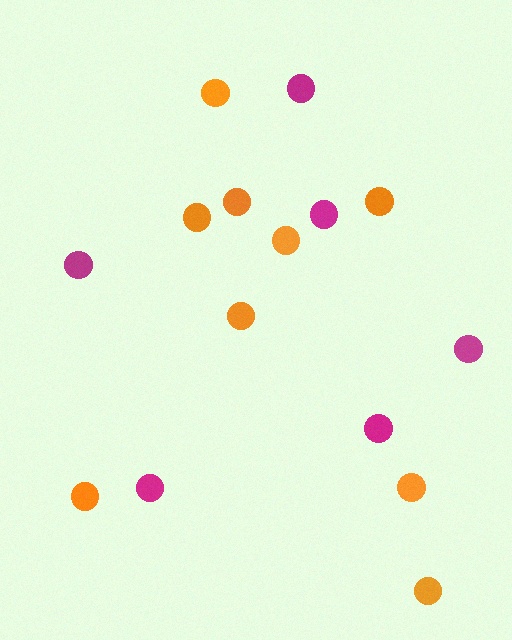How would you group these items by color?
There are 2 groups: one group of magenta circles (6) and one group of orange circles (9).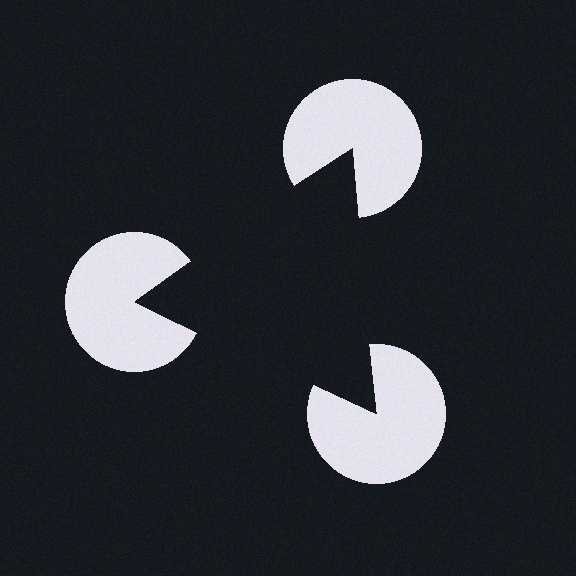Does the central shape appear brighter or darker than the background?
It typically appears slightly darker than the background, even though no actual brightness change is drawn.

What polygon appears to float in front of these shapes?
An illusory triangle — its edges are inferred from the aligned wedge cuts in the pac-man discs, not physically drawn.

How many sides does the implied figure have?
3 sides.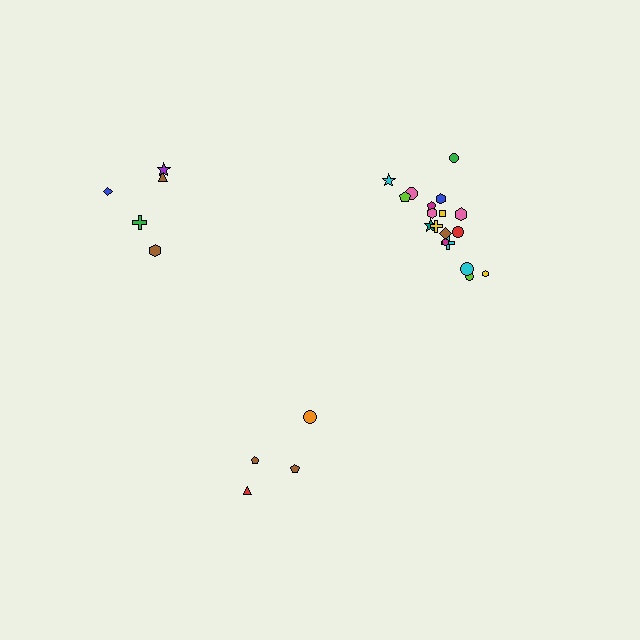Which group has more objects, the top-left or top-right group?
The top-right group.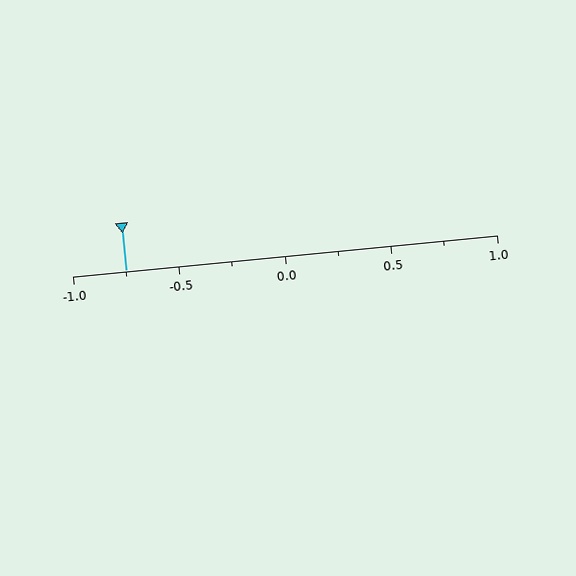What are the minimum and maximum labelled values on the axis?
The axis runs from -1.0 to 1.0.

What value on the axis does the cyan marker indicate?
The marker indicates approximately -0.75.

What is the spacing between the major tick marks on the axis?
The major ticks are spaced 0.5 apart.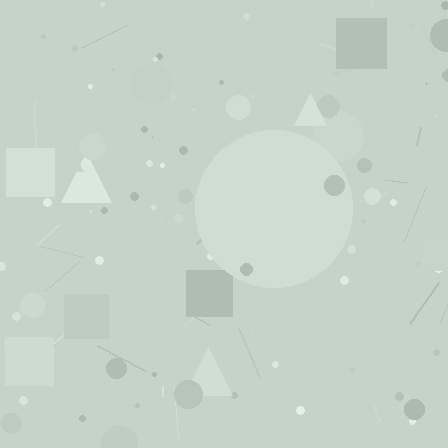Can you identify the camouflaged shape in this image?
The camouflaged shape is a circle.